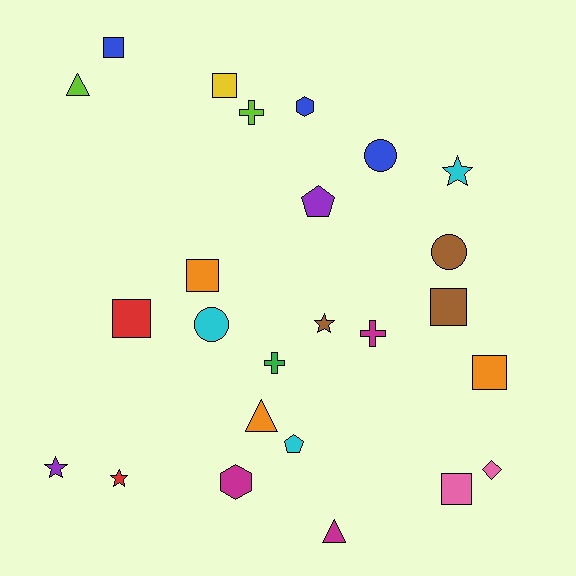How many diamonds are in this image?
There is 1 diamond.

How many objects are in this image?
There are 25 objects.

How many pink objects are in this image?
There are 2 pink objects.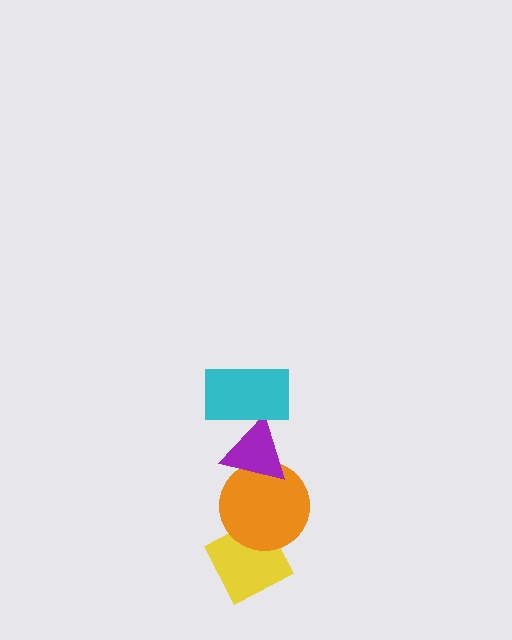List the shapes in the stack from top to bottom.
From top to bottom: the cyan rectangle, the purple triangle, the orange circle, the yellow diamond.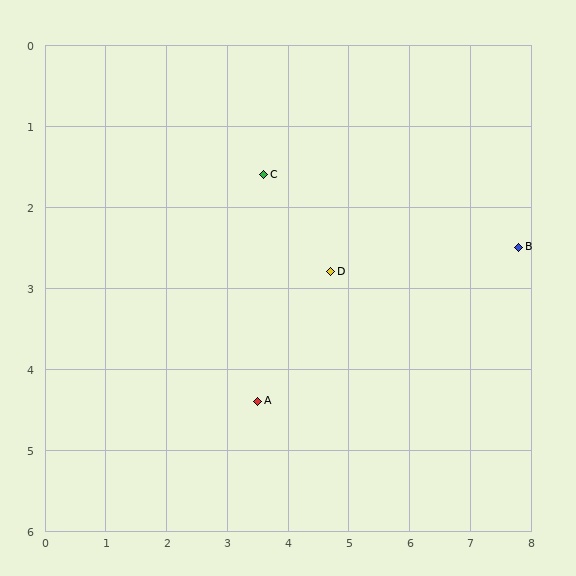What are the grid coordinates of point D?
Point D is at approximately (4.7, 2.8).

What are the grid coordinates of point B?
Point B is at approximately (7.8, 2.5).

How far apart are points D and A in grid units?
Points D and A are about 2.0 grid units apart.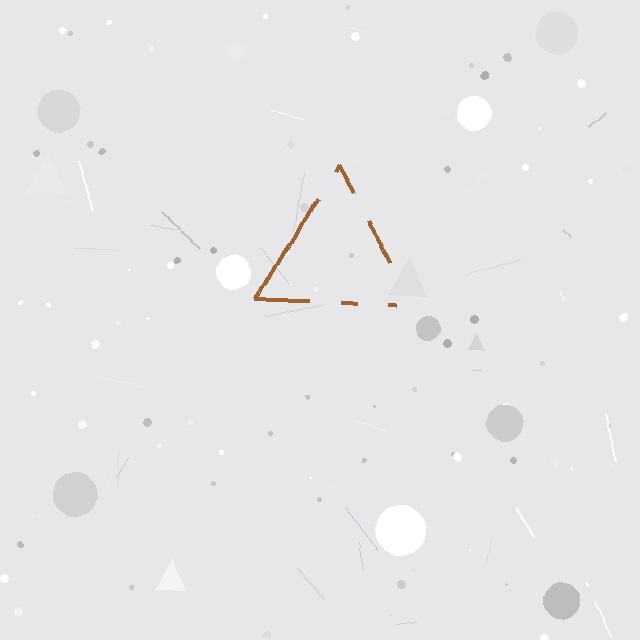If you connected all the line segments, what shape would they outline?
They would outline a triangle.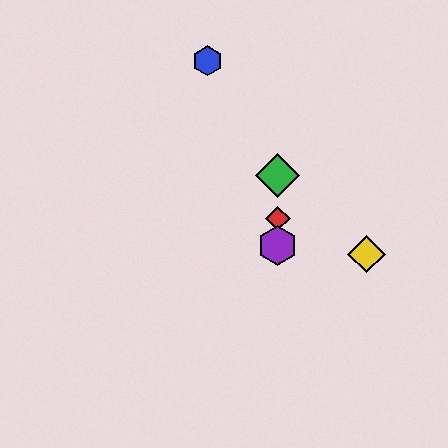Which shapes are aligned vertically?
The red diamond, the green diamond, the purple hexagon are aligned vertically.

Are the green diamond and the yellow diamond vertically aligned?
No, the green diamond is at x≈278 and the yellow diamond is at x≈367.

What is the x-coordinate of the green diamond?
The green diamond is at x≈278.